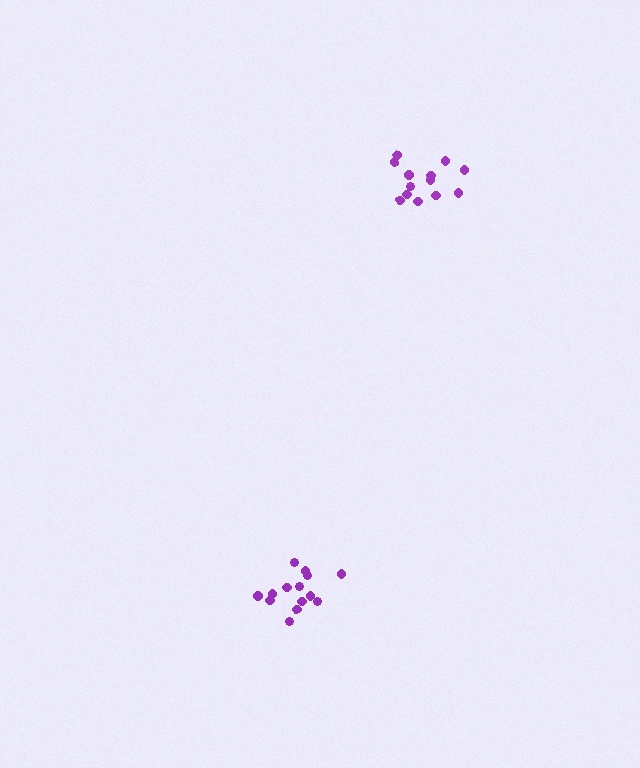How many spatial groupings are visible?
There are 2 spatial groupings.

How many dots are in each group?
Group 1: 13 dots, Group 2: 14 dots (27 total).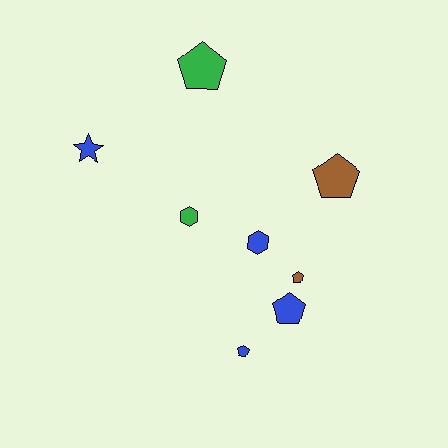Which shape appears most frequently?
Pentagon, with 5 objects.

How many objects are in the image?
There are 8 objects.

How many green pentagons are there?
There is 1 green pentagon.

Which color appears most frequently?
Blue, with 4 objects.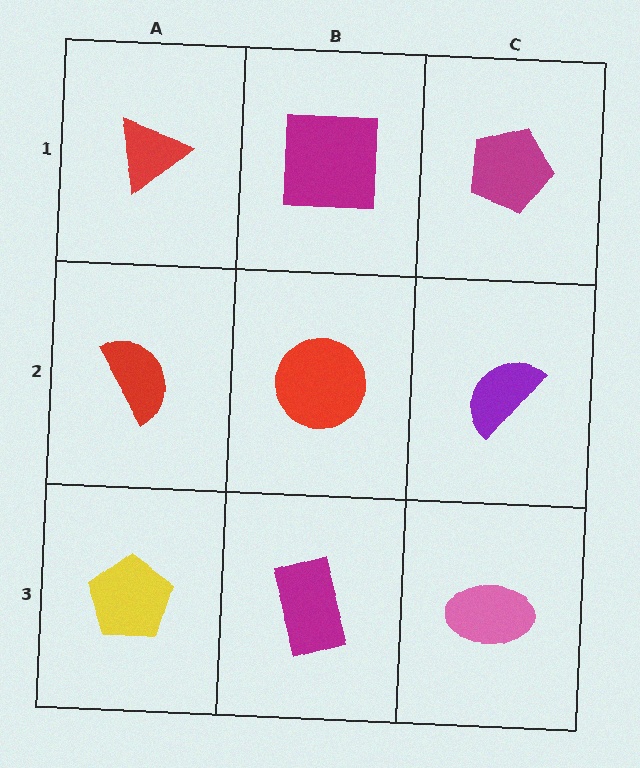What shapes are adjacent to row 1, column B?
A red circle (row 2, column B), a red triangle (row 1, column A), a magenta pentagon (row 1, column C).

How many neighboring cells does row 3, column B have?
3.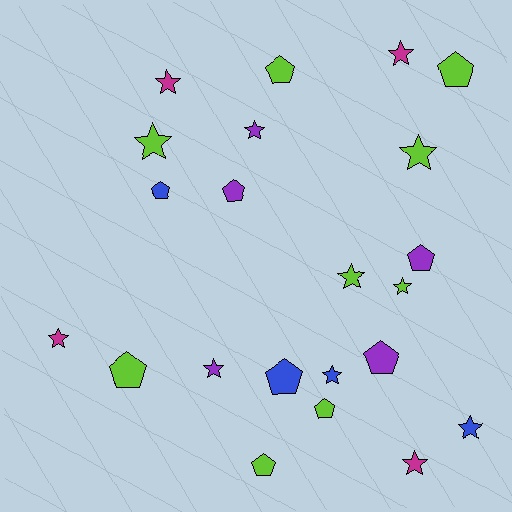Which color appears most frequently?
Lime, with 9 objects.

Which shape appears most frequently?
Star, with 12 objects.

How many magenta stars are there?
There are 4 magenta stars.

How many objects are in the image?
There are 22 objects.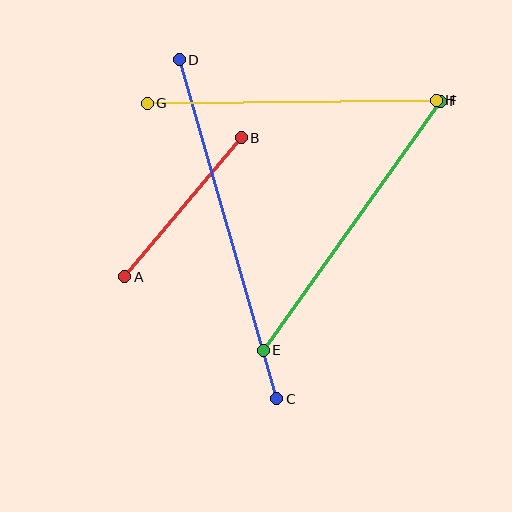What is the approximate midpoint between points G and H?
The midpoint is at approximately (292, 102) pixels.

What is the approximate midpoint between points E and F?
The midpoint is at approximately (352, 226) pixels.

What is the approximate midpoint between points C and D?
The midpoint is at approximately (228, 229) pixels.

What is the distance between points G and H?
The distance is approximately 289 pixels.